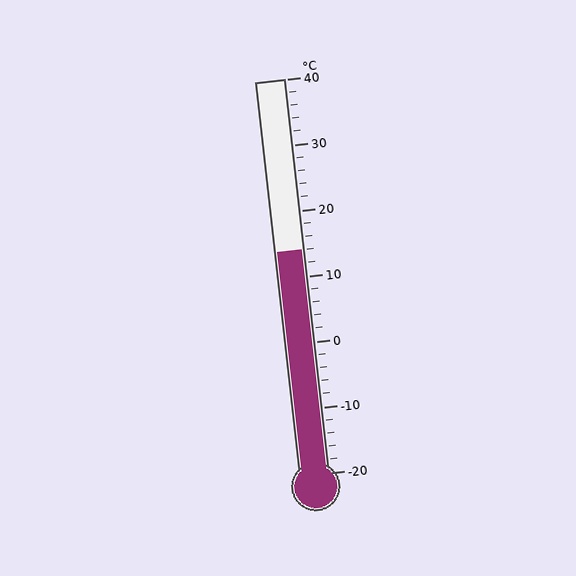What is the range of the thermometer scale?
The thermometer scale ranges from -20°C to 40°C.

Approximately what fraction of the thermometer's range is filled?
The thermometer is filled to approximately 55% of its range.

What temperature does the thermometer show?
The thermometer shows approximately 14°C.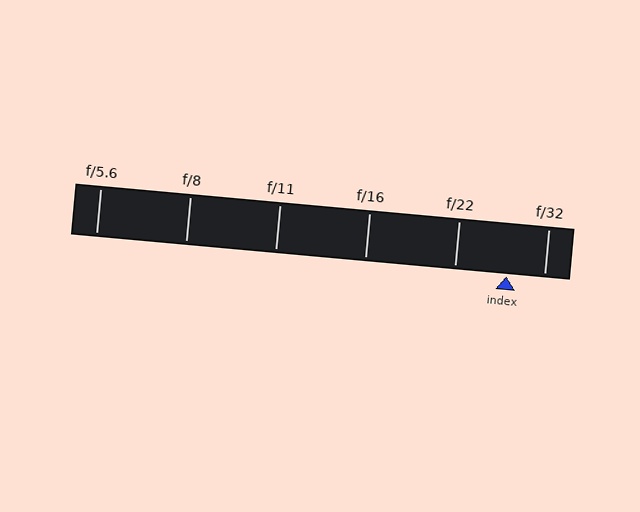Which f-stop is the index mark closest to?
The index mark is closest to f/32.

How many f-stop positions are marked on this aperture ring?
There are 6 f-stop positions marked.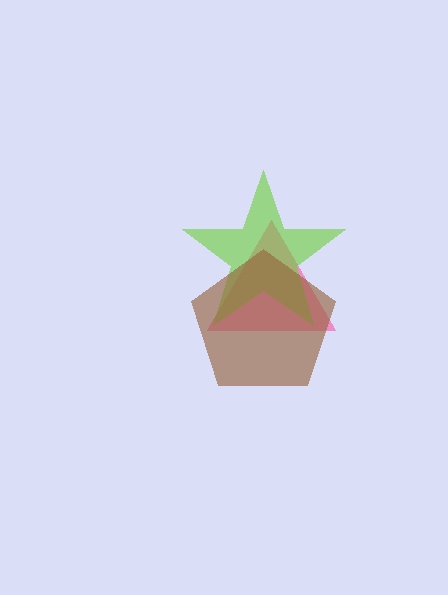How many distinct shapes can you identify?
There are 3 distinct shapes: a pink triangle, a lime star, a brown pentagon.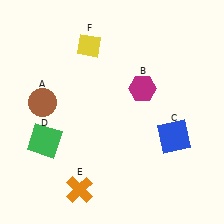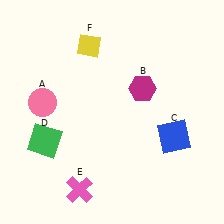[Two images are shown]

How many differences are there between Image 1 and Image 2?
There are 2 differences between the two images.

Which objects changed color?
A changed from brown to pink. E changed from orange to pink.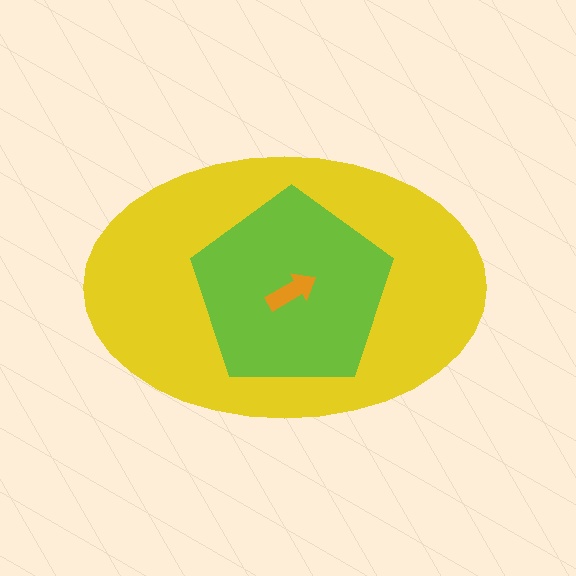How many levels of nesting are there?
3.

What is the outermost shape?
The yellow ellipse.